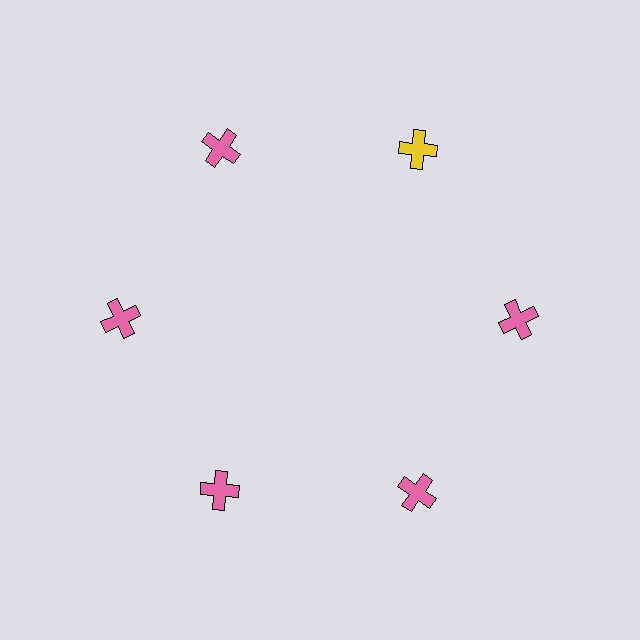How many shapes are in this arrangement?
There are 6 shapes arranged in a ring pattern.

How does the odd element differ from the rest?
It has a different color: yellow instead of pink.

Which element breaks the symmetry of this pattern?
The yellow cross at roughly the 1 o'clock position breaks the symmetry. All other shapes are pink crosses.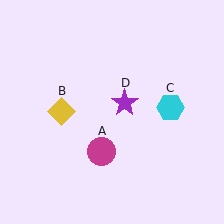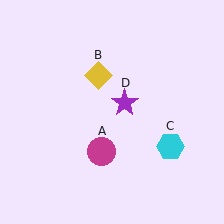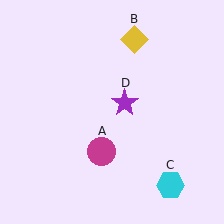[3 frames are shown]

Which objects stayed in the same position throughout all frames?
Magenta circle (object A) and purple star (object D) remained stationary.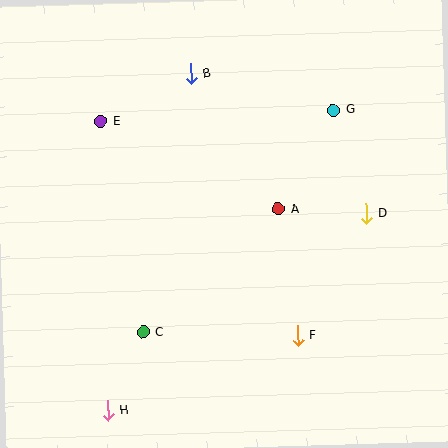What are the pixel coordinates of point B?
Point B is at (191, 74).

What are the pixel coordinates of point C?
Point C is at (143, 332).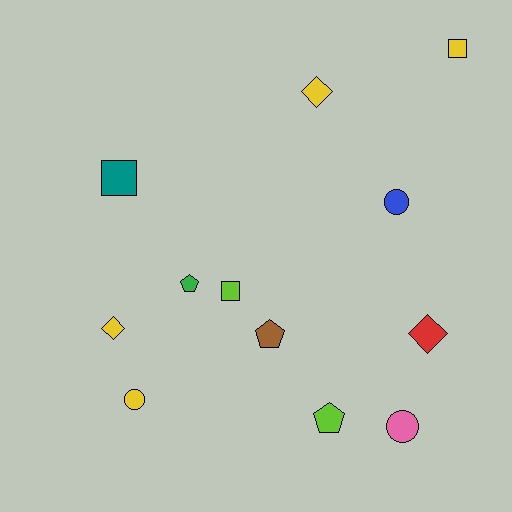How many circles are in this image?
There are 3 circles.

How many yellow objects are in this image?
There are 4 yellow objects.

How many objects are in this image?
There are 12 objects.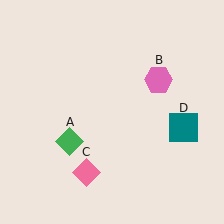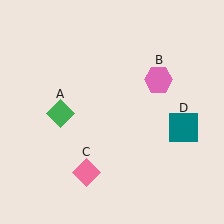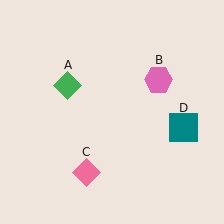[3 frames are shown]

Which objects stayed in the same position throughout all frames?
Pink hexagon (object B) and pink diamond (object C) and teal square (object D) remained stationary.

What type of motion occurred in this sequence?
The green diamond (object A) rotated clockwise around the center of the scene.